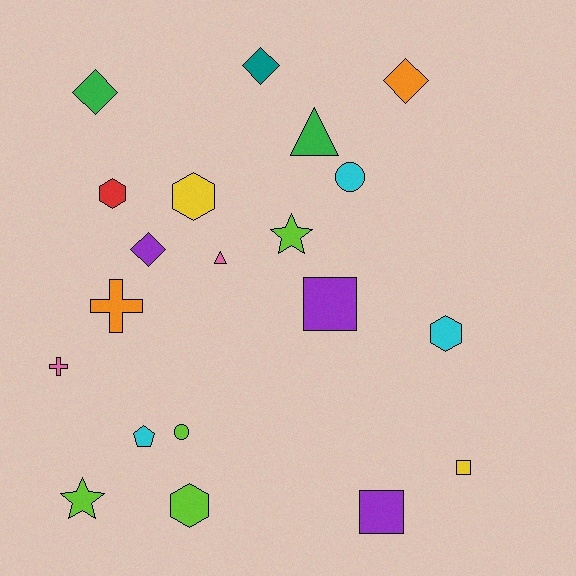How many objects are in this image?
There are 20 objects.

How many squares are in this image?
There are 3 squares.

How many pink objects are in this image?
There are 2 pink objects.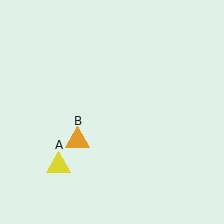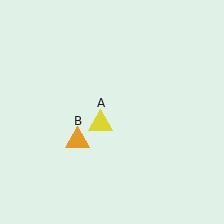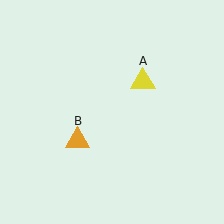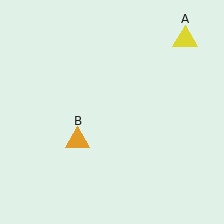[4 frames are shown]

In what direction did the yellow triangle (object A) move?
The yellow triangle (object A) moved up and to the right.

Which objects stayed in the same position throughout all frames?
Orange triangle (object B) remained stationary.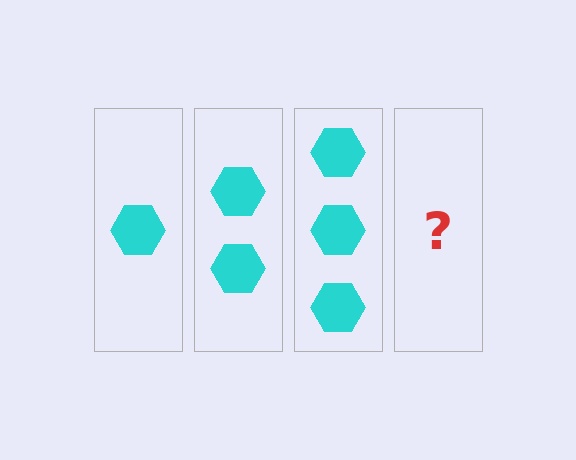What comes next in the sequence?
The next element should be 4 hexagons.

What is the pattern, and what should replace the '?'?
The pattern is that each step adds one more hexagon. The '?' should be 4 hexagons.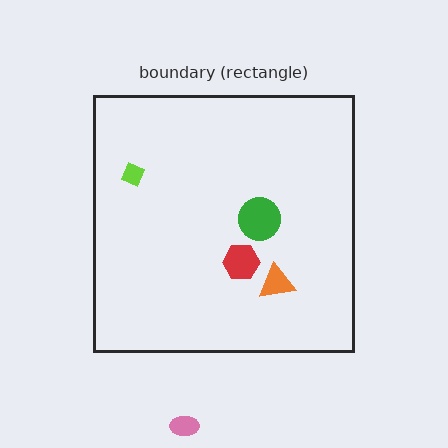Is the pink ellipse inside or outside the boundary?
Outside.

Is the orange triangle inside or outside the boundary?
Inside.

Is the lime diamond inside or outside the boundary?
Inside.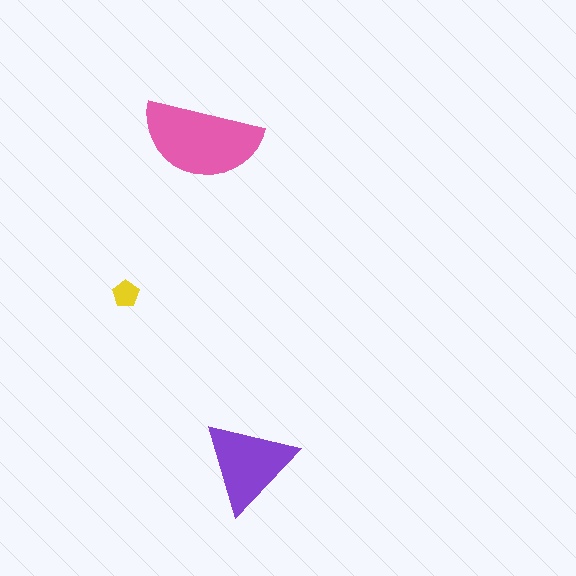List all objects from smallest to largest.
The yellow pentagon, the purple triangle, the pink semicircle.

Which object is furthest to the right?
The purple triangle is rightmost.